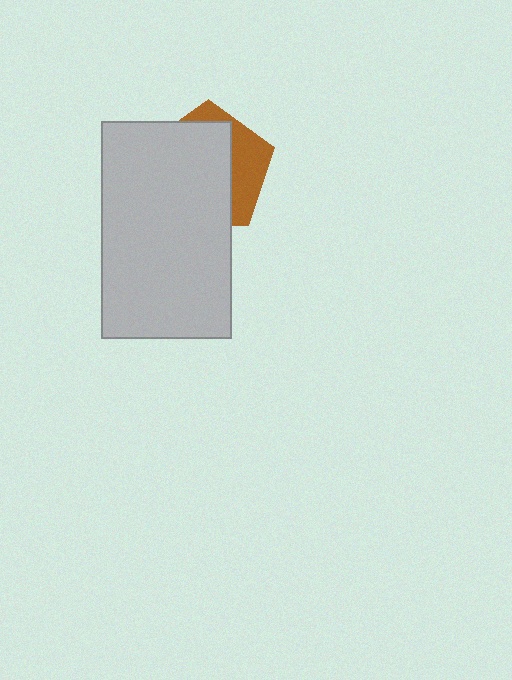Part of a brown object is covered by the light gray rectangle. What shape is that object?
It is a pentagon.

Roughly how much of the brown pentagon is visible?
A small part of it is visible (roughly 32%).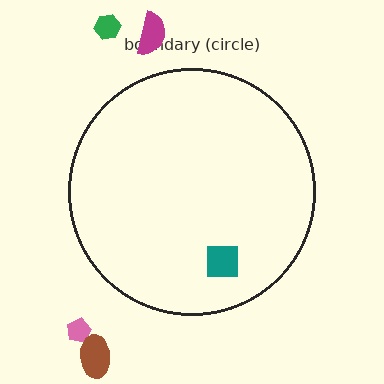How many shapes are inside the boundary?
1 inside, 4 outside.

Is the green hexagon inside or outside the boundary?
Outside.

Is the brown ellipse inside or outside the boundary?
Outside.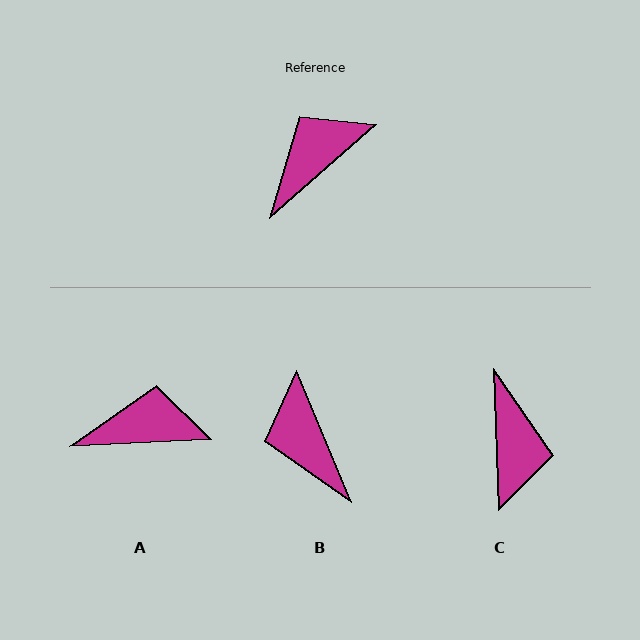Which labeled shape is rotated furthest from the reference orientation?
C, about 129 degrees away.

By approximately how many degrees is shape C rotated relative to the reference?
Approximately 129 degrees clockwise.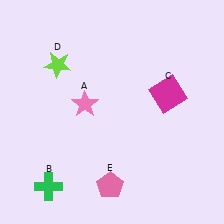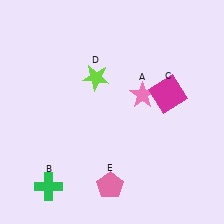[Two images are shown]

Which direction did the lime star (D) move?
The lime star (D) moved right.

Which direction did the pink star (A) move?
The pink star (A) moved right.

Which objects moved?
The objects that moved are: the pink star (A), the lime star (D).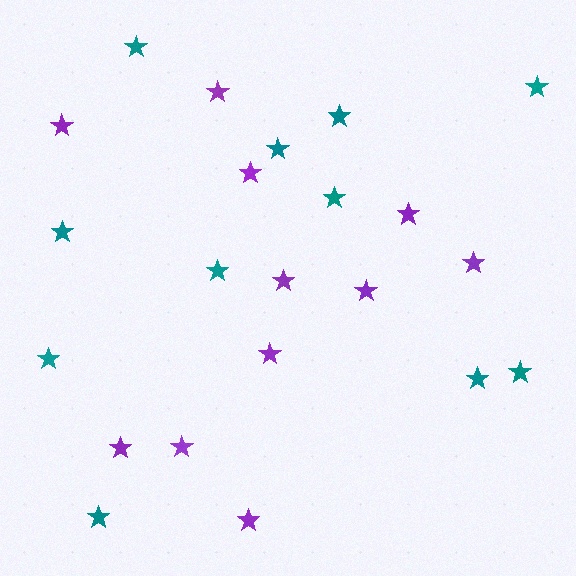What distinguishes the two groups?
There are 2 groups: one group of teal stars (11) and one group of purple stars (11).